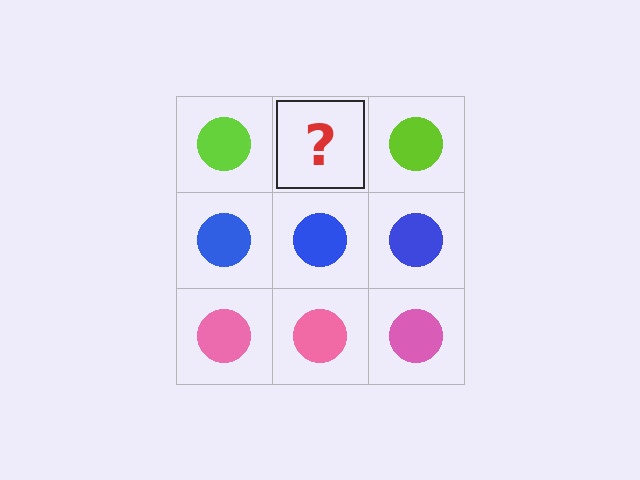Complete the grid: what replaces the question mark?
The question mark should be replaced with a lime circle.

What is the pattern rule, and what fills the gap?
The rule is that each row has a consistent color. The gap should be filled with a lime circle.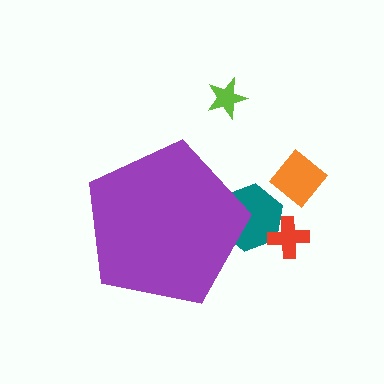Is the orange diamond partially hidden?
No, the orange diamond is fully visible.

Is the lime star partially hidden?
No, the lime star is fully visible.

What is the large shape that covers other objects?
A purple pentagon.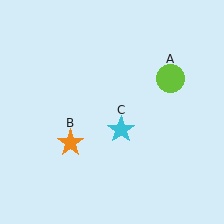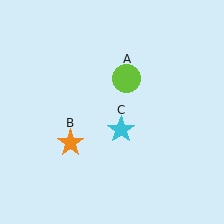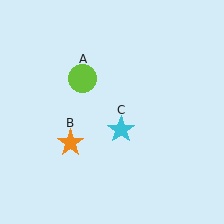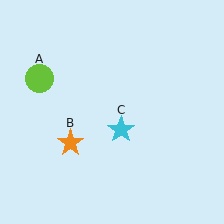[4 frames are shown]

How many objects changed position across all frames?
1 object changed position: lime circle (object A).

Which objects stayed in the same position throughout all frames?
Orange star (object B) and cyan star (object C) remained stationary.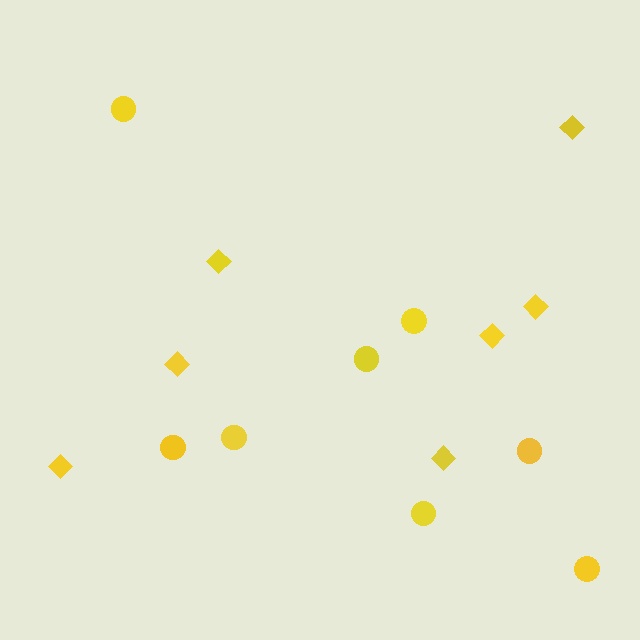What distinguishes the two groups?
There are 2 groups: one group of diamonds (7) and one group of circles (8).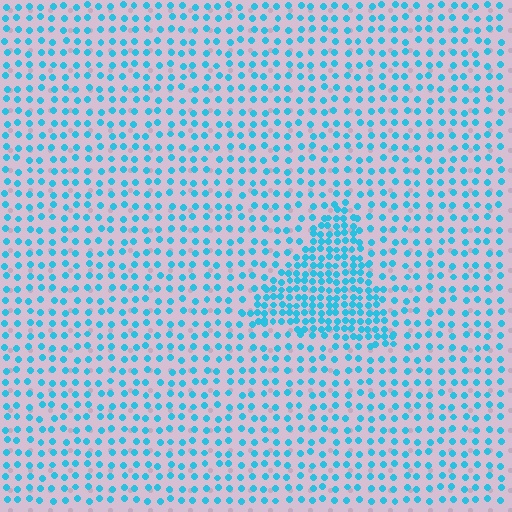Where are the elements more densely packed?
The elements are more densely packed inside the triangle boundary.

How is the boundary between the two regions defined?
The boundary is defined by a change in element density (approximately 2.2x ratio). All elements are the same color, size, and shape.